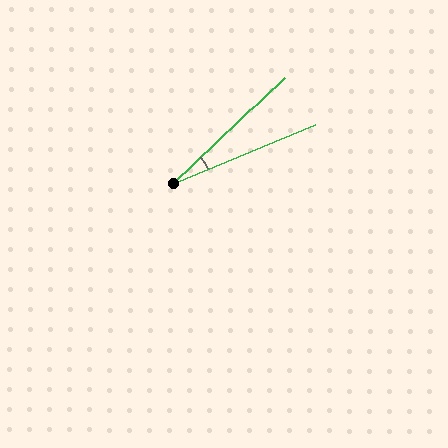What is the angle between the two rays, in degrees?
Approximately 21 degrees.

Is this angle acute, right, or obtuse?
It is acute.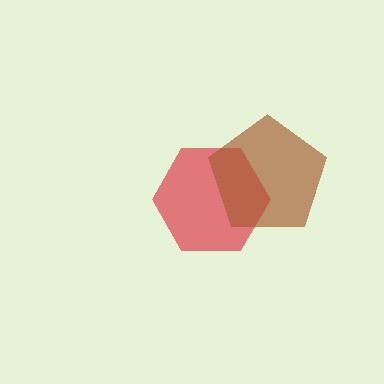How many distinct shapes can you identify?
There are 2 distinct shapes: a red hexagon, a brown pentagon.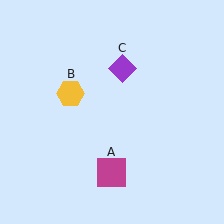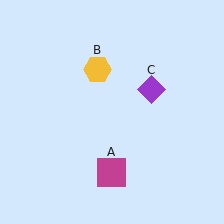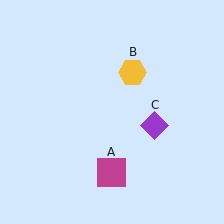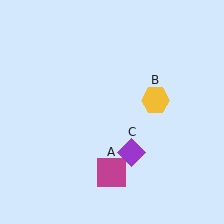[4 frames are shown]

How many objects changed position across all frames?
2 objects changed position: yellow hexagon (object B), purple diamond (object C).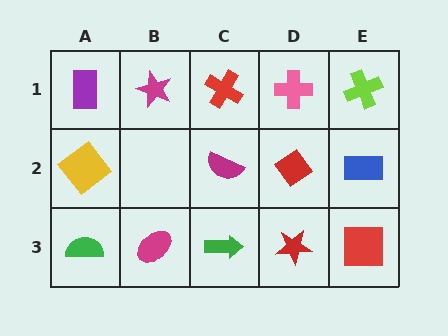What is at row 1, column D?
A pink cross.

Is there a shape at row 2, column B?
No, that cell is empty.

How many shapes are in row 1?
5 shapes.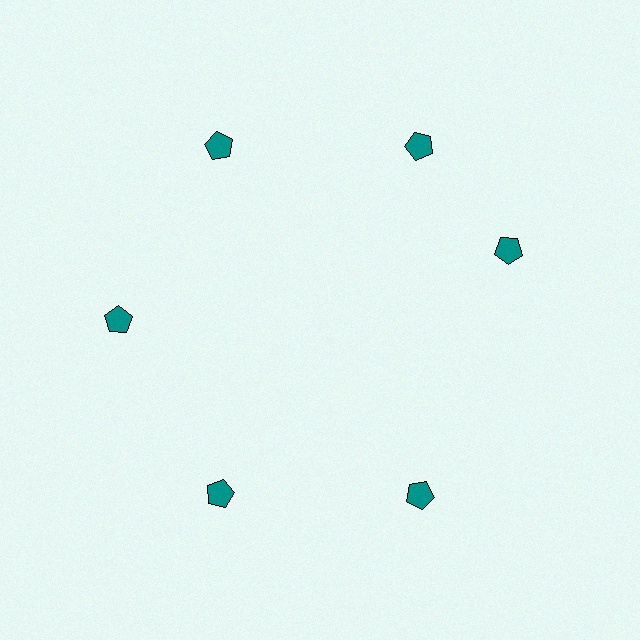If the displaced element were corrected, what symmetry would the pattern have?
It would have 6-fold rotational symmetry — the pattern would map onto itself every 60 degrees.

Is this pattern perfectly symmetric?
No. The 6 teal pentagons are arranged in a ring, but one element near the 3 o'clock position is rotated out of alignment along the ring, breaking the 6-fold rotational symmetry.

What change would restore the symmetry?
The symmetry would be restored by rotating it back into even spacing with its neighbors so that all 6 pentagons sit at equal angles and equal distance from the center.